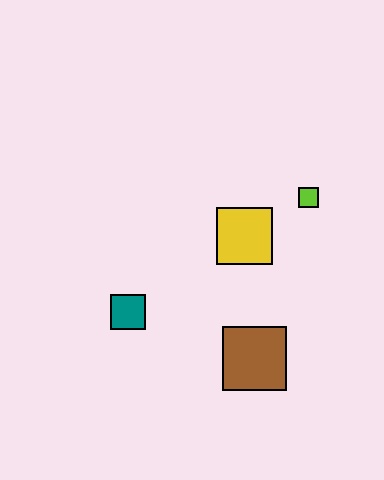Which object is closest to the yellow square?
The lime square is closest to the yellow square.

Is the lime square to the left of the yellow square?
No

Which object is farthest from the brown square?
The lime square is farthest from the brown square.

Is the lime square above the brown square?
Yes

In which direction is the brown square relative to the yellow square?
The brown square is below the yellow square.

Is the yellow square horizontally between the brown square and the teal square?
Yes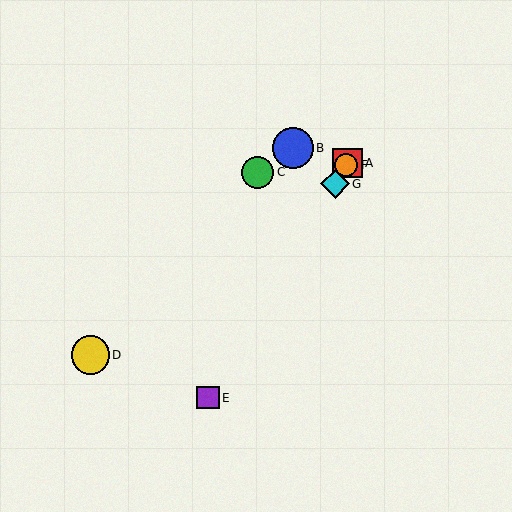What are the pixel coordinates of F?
Object F is at (346, 165).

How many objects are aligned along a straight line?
4 objects (A, E, F, G) are aligned along a straight line.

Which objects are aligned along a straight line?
Objects A, E, F, G are aligned along a straight line.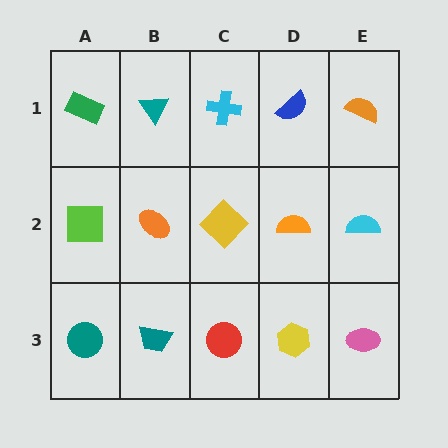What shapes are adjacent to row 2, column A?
A green rectangle (row 1, column A), a teal circle (row 3, column A), an orange ellipse (row 2, column B).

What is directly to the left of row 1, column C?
A teal triangle.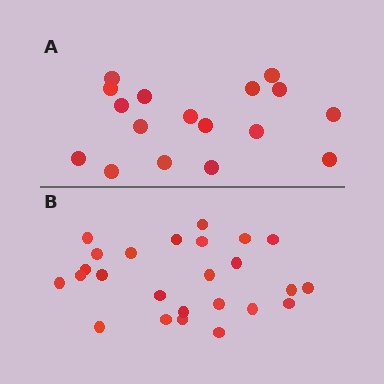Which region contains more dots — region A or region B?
Region B (the bottom region) has more dots.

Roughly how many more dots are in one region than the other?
Region B has roughly 8 or so more dots than region A.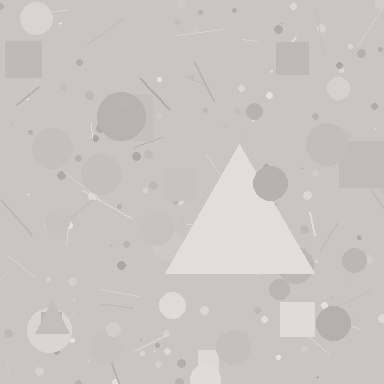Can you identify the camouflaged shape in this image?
The camouflaged shape is a triangle.